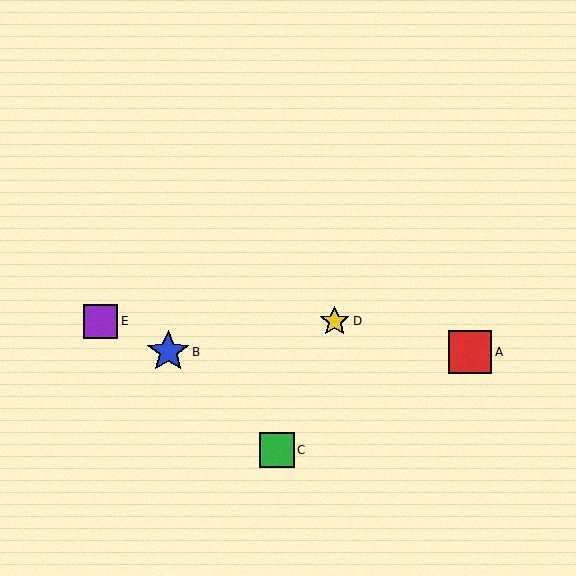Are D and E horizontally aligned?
Yes, both are at y≈321.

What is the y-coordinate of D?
Object D is at y≈321.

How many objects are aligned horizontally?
2 objects (D, E) are aligned horizontally.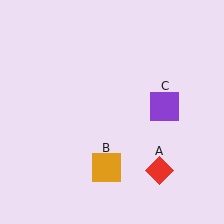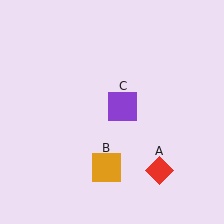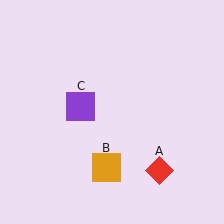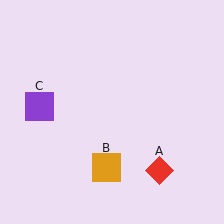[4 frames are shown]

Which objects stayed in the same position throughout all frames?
Red diamond (object A) and orange square (object B) remained stationary.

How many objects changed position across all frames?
1 object changed position: purple square (object C).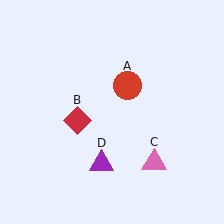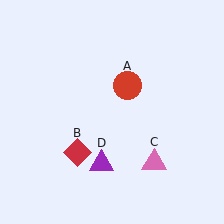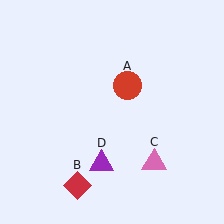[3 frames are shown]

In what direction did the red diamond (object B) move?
The red diamond (object B) moved down.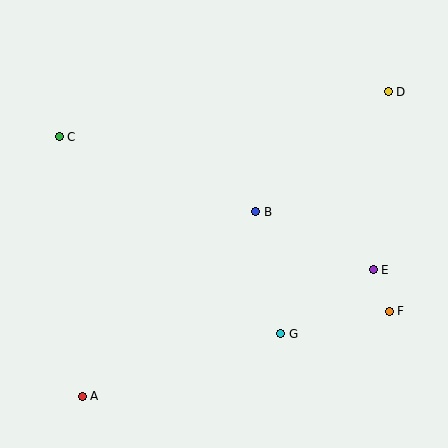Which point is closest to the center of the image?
Point B at (256, 212) is closest to the center.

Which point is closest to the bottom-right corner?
Point F is closest to the bottom-right corner.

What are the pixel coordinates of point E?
Point E is at (373, 270).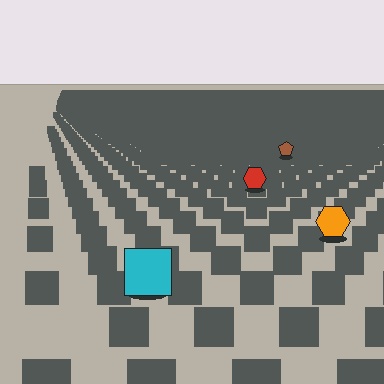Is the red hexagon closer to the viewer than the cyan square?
No. The cyan square is closer — you can tell from the texture gradient: the ground texture is coarser near it.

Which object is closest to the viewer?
The cyan square is closest. The texture marks near it are larger and more spread out.